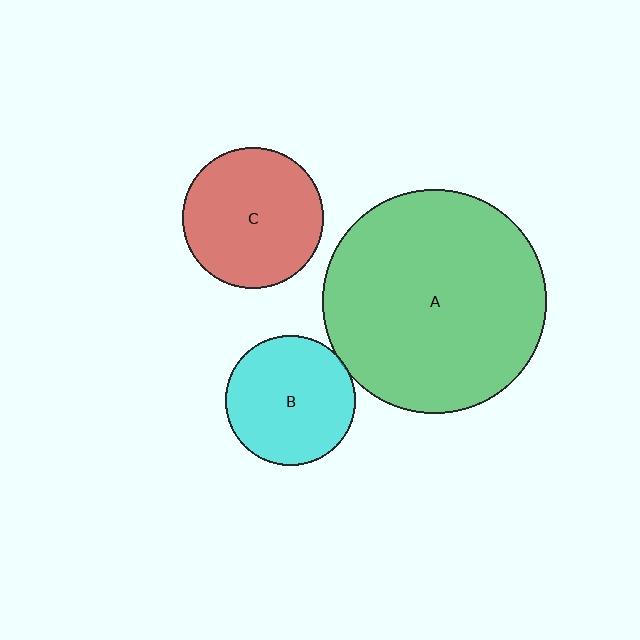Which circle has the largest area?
Circle A (green).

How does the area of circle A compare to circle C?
Approximately 2.5 times.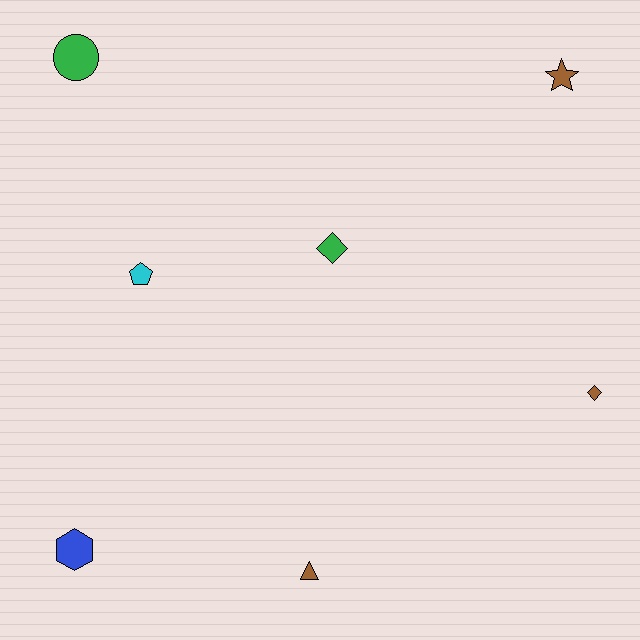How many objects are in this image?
There are 7 objects.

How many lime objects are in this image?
There are no lime objects.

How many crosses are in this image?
There are no crosses.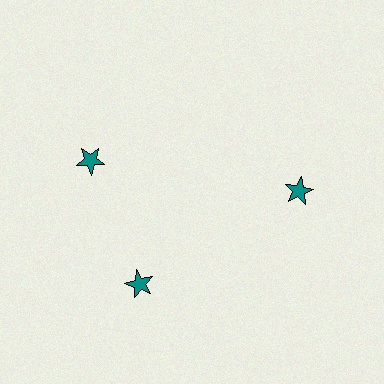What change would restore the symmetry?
The symmetry would be restored by rotating it back into even spacing with its neighbors so that all 3 stars sit at equal angles and equal distance from the center.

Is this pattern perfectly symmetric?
No. The 3 teal stars are arranged in a ring, but one element near the 11 o'clock position is rotated out of alignment along the ring, breaking the 3-fold rotational symmetry.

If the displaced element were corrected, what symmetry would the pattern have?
It would have 3-fold rotational symmetry — the pattern would map onto itself every 120 degrees.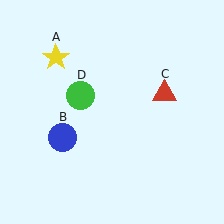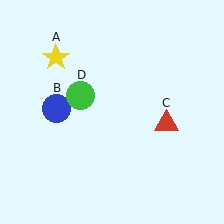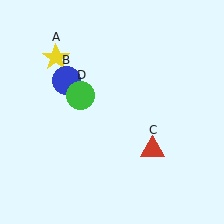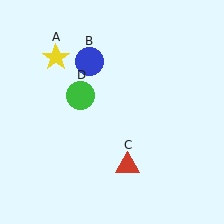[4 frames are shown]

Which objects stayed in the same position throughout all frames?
Yellow star (object A) and green circle (object D) remained stationary.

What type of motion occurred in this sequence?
The blue circle (object B), red triangle (object C) rotated clockwise around the center of the scene.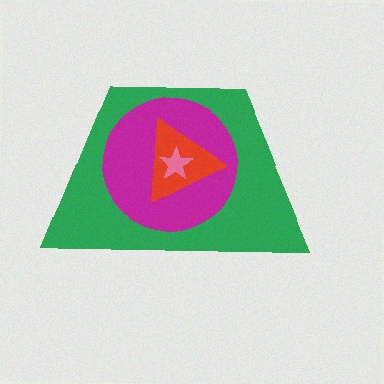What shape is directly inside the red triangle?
The pink star.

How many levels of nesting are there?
4.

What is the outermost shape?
The green trapezoid.